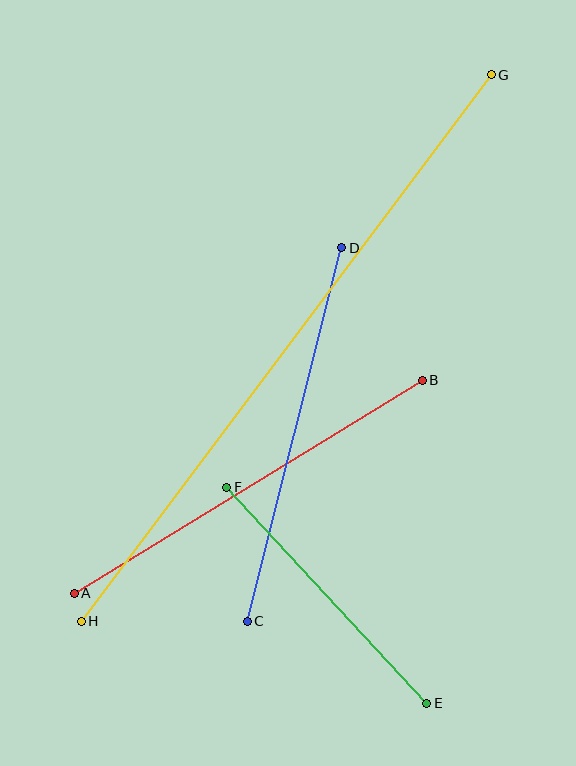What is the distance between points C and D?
The distance is approximately 385 pixels.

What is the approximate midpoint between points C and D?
The midpoint is at approximately (294, 434) pixels.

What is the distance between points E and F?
The distance is approximately 294 pixels.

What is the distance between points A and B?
The distance is approximately 408 pixels.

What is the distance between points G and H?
The distance is approximately 683 pixels.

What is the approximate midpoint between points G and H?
The midpoint is at approximately (286, 348) pixels.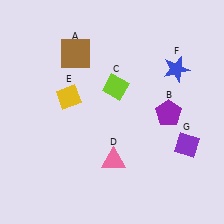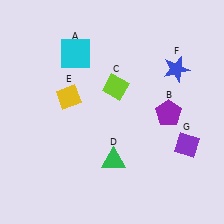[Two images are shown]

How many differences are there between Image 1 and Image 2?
There are 2 differences between the two images.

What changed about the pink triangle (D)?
In Image 1, D is pink. In Image 2, it changed to green.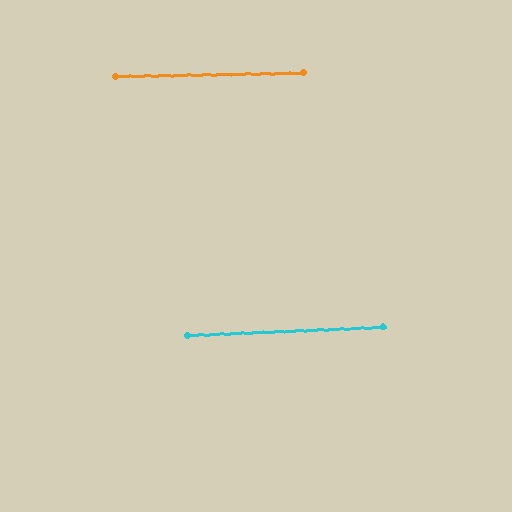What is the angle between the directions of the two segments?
Approximately 1 degree.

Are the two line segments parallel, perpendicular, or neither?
Parallel — their directions differ by only 1.1°.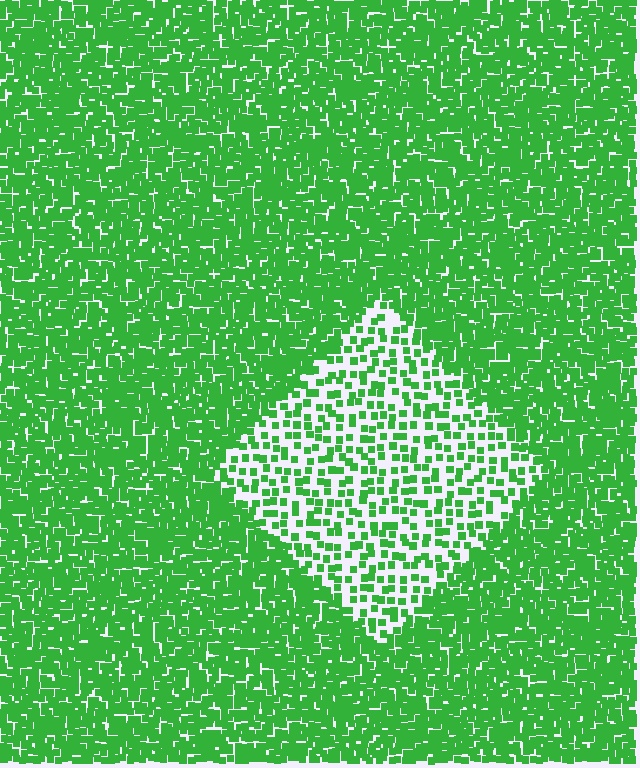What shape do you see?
I see a diamond.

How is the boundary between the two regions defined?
The boundary is defined by a change in element density (approximately 2.6x ratio). All elements are the same color, size, and shape.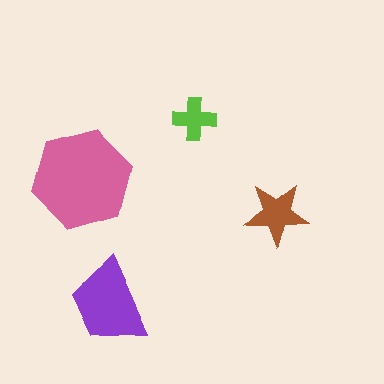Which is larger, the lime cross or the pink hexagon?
The pink hexagon.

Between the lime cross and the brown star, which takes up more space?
The brown star.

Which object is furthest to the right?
The brown star is rightmost.